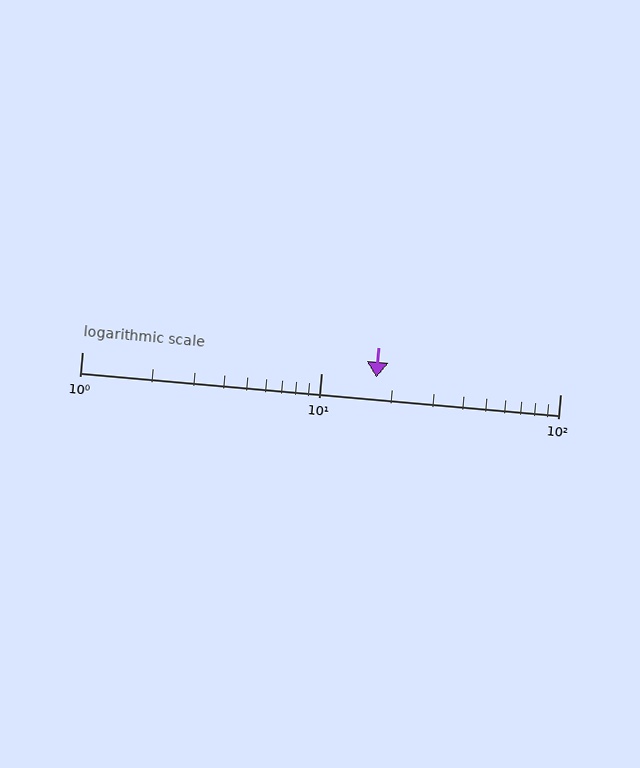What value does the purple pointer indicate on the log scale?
The pointer indicates approximately 17.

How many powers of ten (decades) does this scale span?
The scale spans 2 decades, from 1 to 100.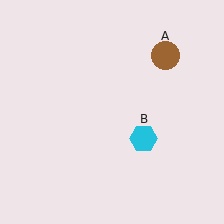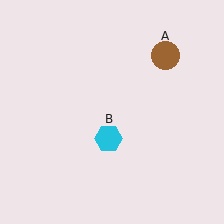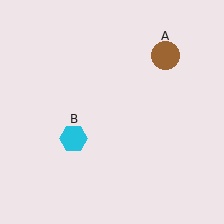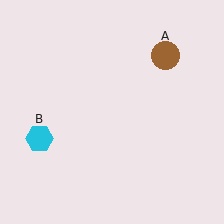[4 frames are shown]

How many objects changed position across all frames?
1 object changed position: cyan hexagon (object B).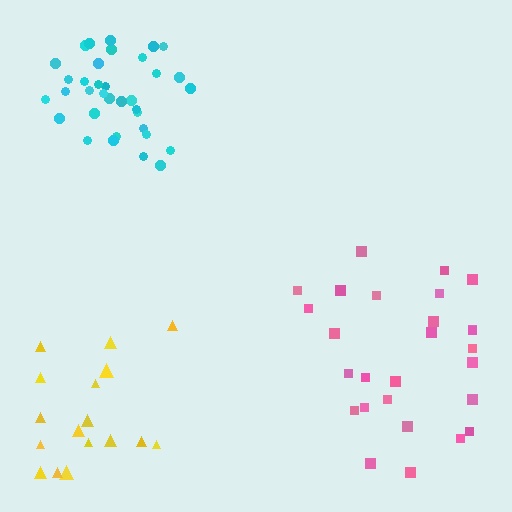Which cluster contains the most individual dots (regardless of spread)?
Cyan (35).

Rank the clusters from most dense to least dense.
cyan, pink, yellow.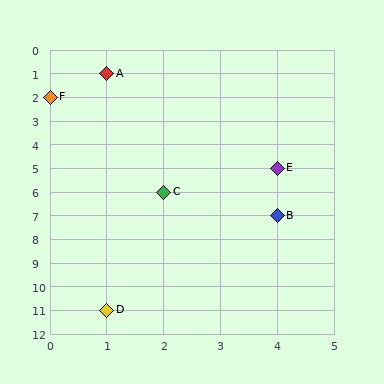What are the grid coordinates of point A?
Point A is at grid coordinates (1, 1).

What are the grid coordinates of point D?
Point D is at grid coordinates (1, 11).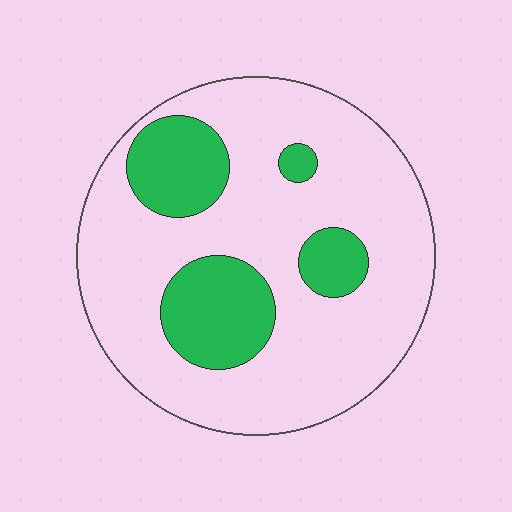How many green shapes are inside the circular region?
4.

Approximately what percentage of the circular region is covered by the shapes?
Approximately 25%.